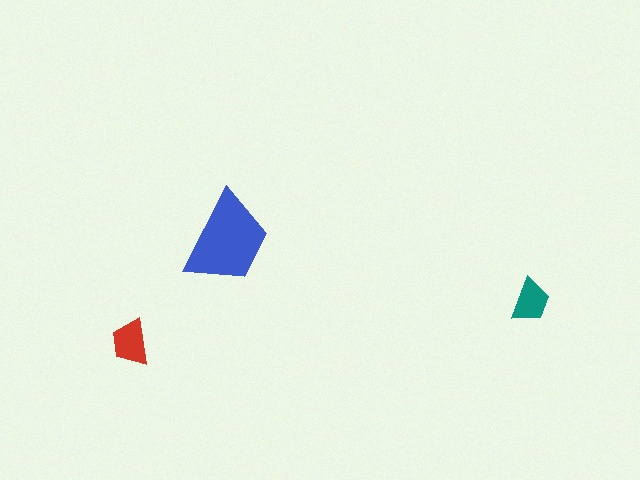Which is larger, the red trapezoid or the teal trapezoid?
The red one.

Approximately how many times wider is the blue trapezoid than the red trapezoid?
About 2 times wider.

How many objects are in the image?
There are 3 objects in the image.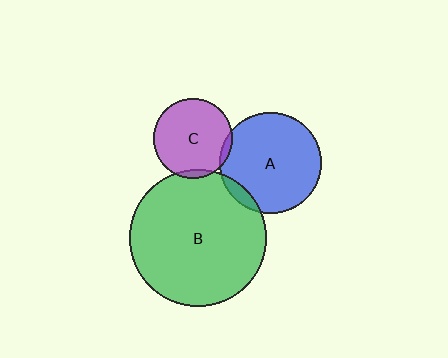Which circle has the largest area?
Circle B (green).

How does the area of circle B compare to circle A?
Approximately 1.8 times.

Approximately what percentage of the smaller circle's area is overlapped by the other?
Approximately 5%.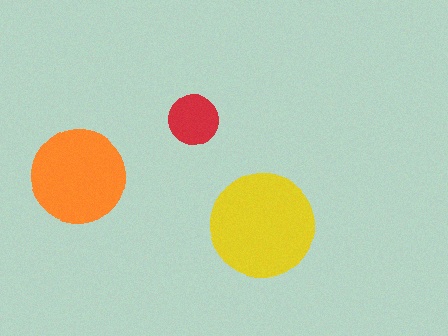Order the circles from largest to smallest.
the yellow one, the orange one, the red one.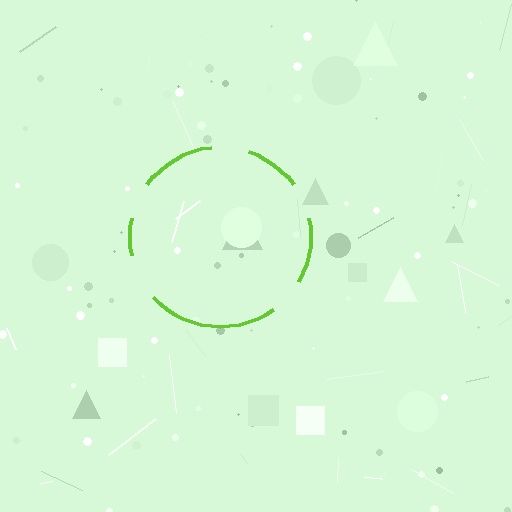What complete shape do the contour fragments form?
The contour fragments form a circle.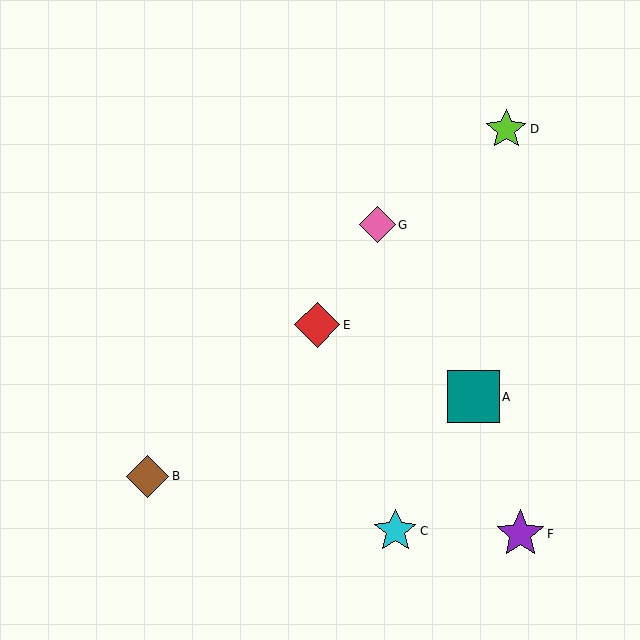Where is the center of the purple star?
The center of the purple star is at (520, 534).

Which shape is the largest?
The teal square (labeled A) is the largest.